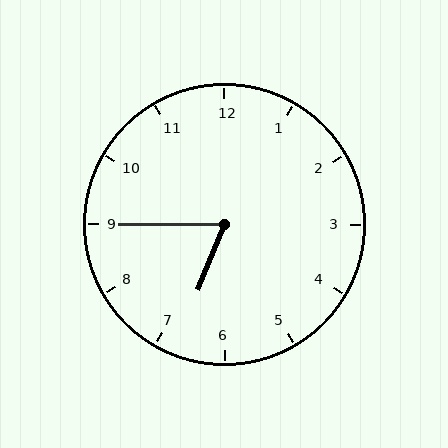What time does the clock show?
6:45.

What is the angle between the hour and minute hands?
Approximately 68 degrees.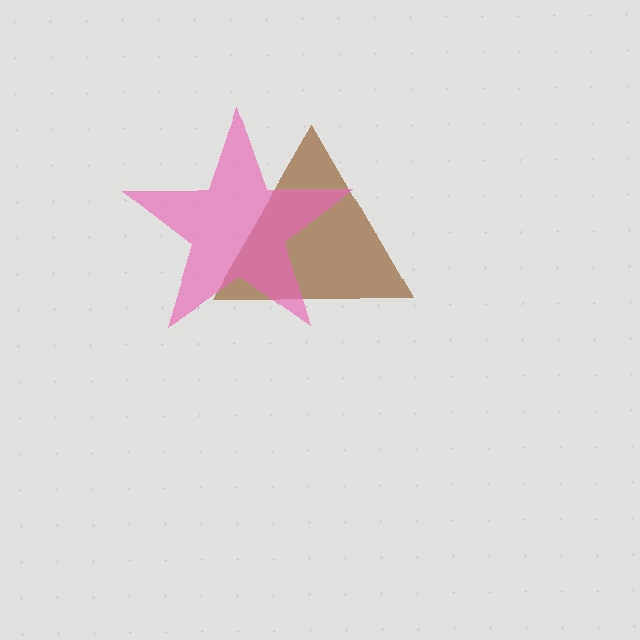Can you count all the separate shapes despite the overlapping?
Yes, there are 2 separate shapes.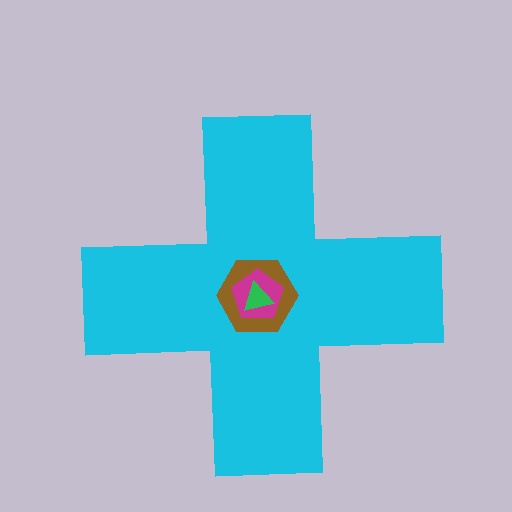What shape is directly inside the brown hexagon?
The magenta pentagon.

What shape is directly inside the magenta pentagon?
The green triangle.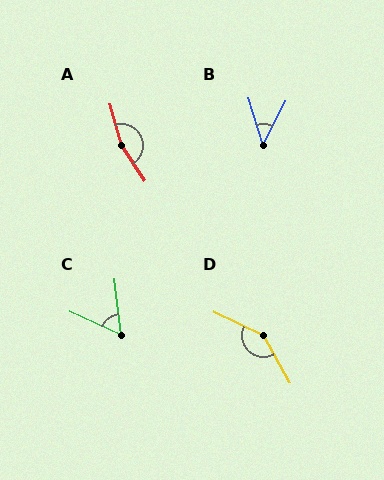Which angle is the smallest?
B, at approximately 44 degrees.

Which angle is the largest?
A, at approximately 163 degrees.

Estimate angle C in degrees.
Approximately 60 degrees.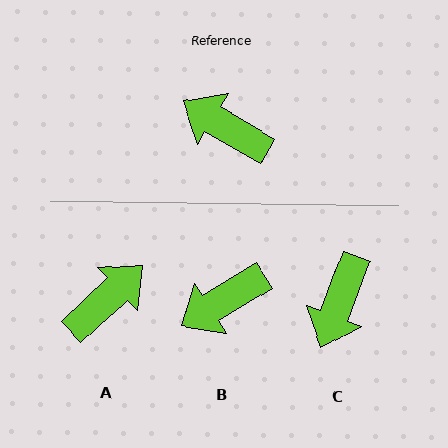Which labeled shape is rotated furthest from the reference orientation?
A, about 106 degrees away.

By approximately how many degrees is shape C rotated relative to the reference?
Approximately 100 degrees counter-clockwise.